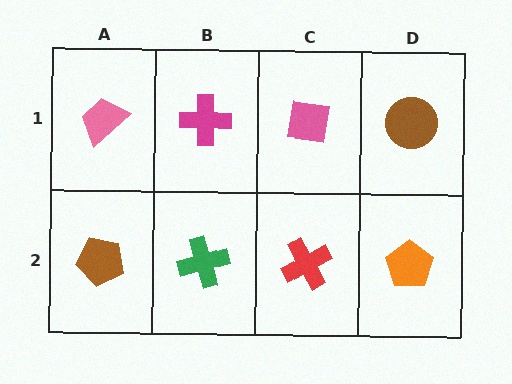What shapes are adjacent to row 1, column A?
A brown pentagon (row 2, column A), a magenta cross (row 1, column B).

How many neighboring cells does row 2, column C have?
3.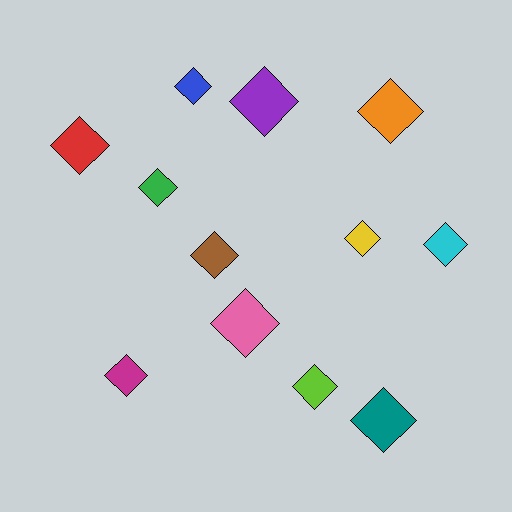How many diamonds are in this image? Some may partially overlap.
There are 12 diamonds.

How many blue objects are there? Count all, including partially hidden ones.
There is 1 blue object.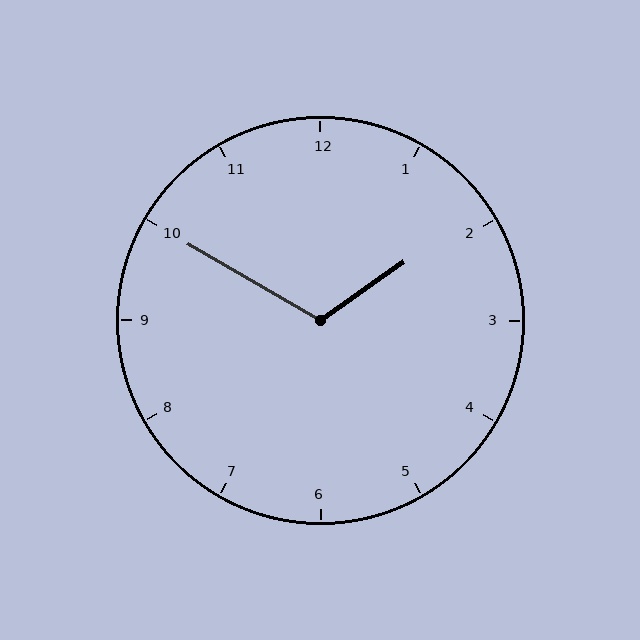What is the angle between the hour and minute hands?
Approximately 115 degrees.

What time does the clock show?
1:50.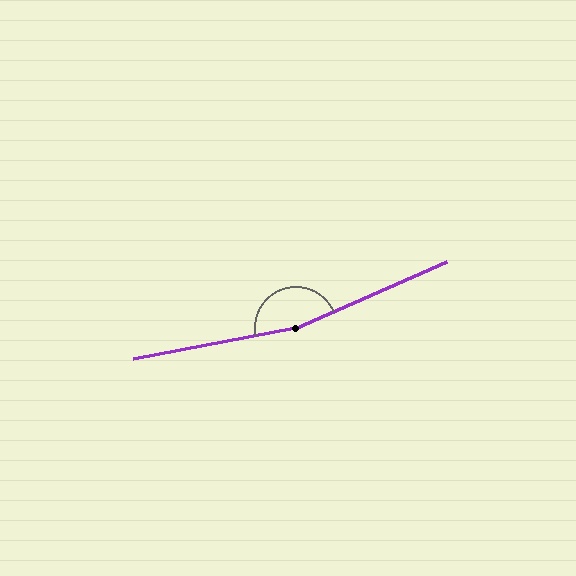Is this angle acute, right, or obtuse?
It is obtuse.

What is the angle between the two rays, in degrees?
Approximately 167 degrees.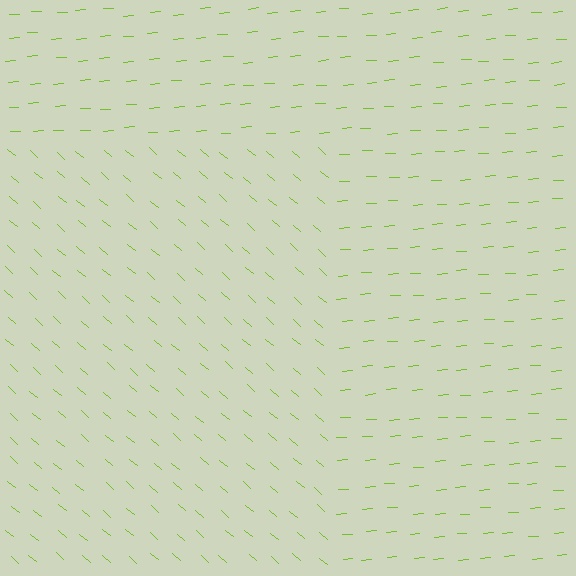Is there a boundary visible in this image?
Yes, there is a texture boundary formed by a change in line orientation.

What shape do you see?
I see a rectangle.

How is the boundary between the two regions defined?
The boundary is defined purely by a change in line orientation (approximately 45 degrees difference). All lines are the same color and thickness.